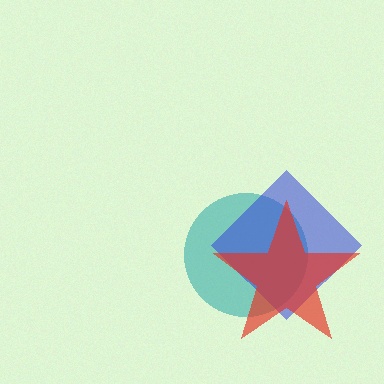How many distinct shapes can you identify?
There are 3 distinct shapes: a teal circle, a blue diamond, a red star.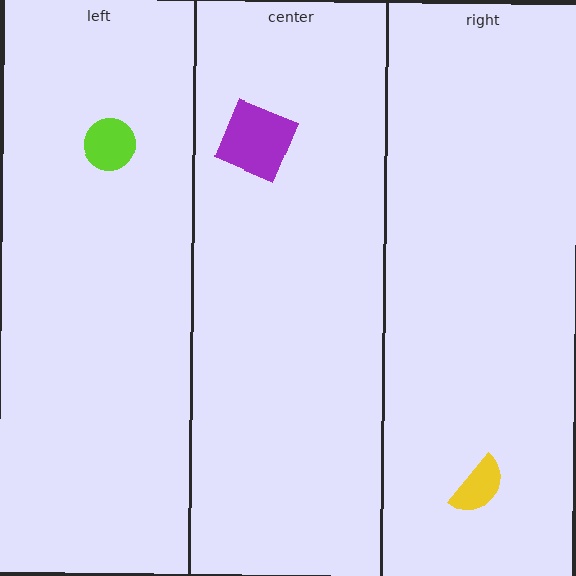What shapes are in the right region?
The yellow semicircle.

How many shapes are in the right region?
1.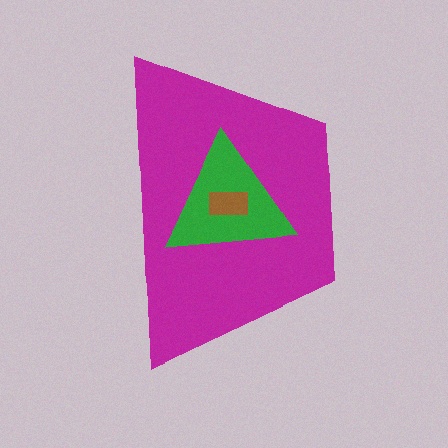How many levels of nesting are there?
3.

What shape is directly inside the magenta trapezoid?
The green triangle.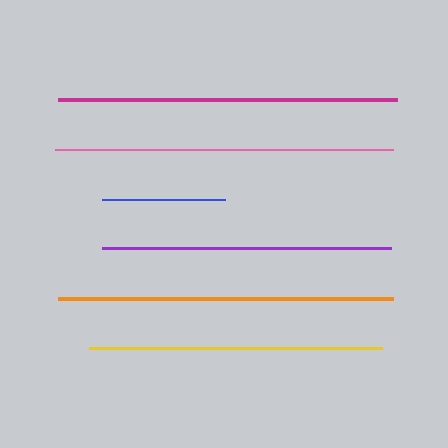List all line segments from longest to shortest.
From longest to shortest: magenta, pink, orange, yellow, purple, blue.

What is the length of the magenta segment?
The magenta segment is approximately 339 pixels long.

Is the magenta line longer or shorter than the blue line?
The magenta line is longer than the blue line.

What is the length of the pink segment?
The pink segment is approximately 338 pixels long.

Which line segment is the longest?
The magenta line is the longest at approximately 339 pixels.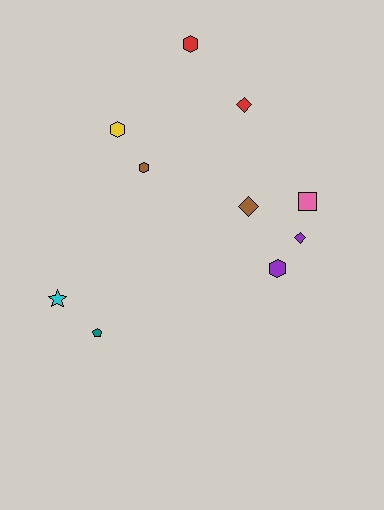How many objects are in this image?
There are 10 objects.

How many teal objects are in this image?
There is 1 teal object.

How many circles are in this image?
There are no circles.